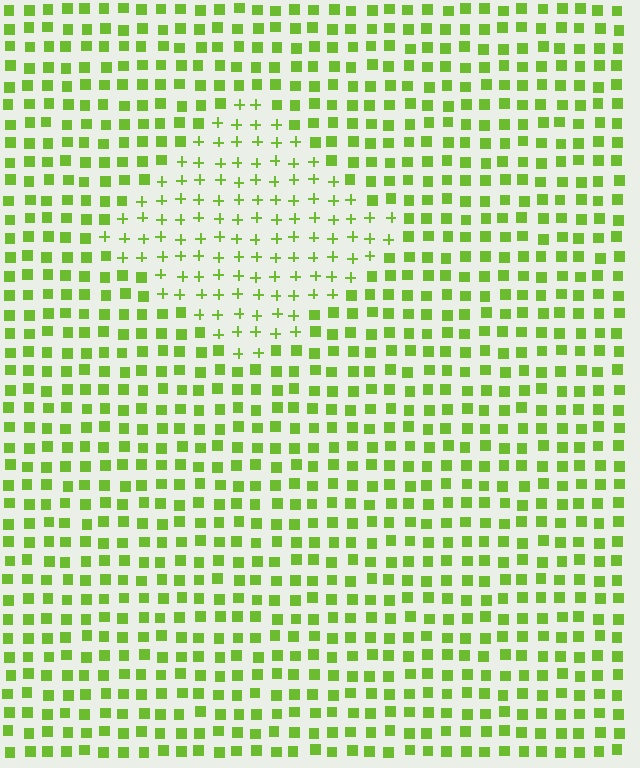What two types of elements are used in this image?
The image uses plus signs inside the diamond region and squares outside it.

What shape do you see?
I see a diamond.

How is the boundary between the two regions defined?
The boundary is defined by a change in element shape: plus signs inside vs. squares outside. All elements share the same color and spacing.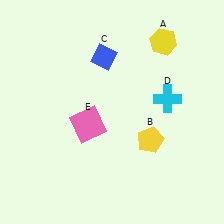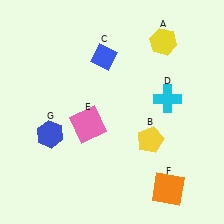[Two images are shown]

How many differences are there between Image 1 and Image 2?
There are 2 differences between the two images.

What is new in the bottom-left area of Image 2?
A blue hexagon (G) was added in the bottom-left area of Image 2.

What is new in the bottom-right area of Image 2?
An orange square (F) was added in the bottom-right area of Image 2.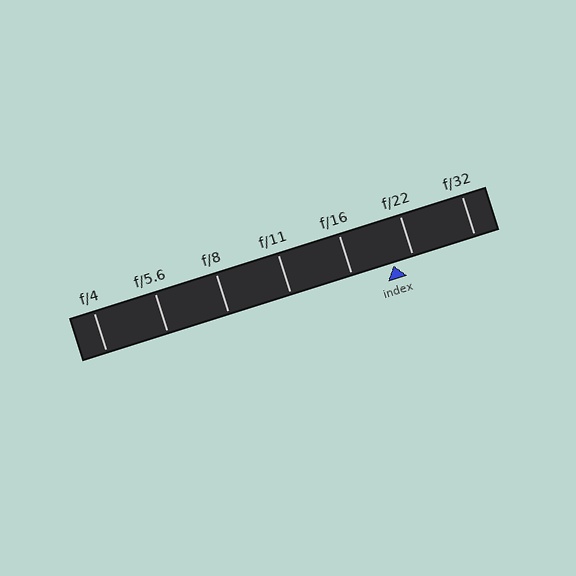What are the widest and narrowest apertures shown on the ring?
The widest aperture shown is f/4 and the narrowest is f/32.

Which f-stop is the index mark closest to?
The index mark is closest to f/22.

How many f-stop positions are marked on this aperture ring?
There are 7 f-stop positions marked.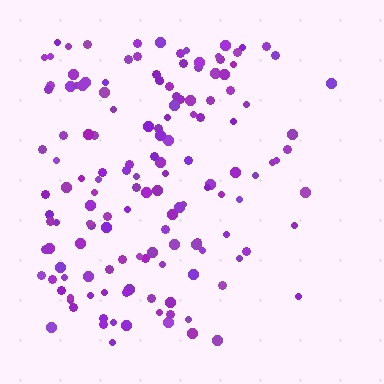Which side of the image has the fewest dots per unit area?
The right.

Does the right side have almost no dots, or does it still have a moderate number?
Still a moderate number, just noticeably fewer than the left.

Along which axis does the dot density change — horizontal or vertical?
Horizontal.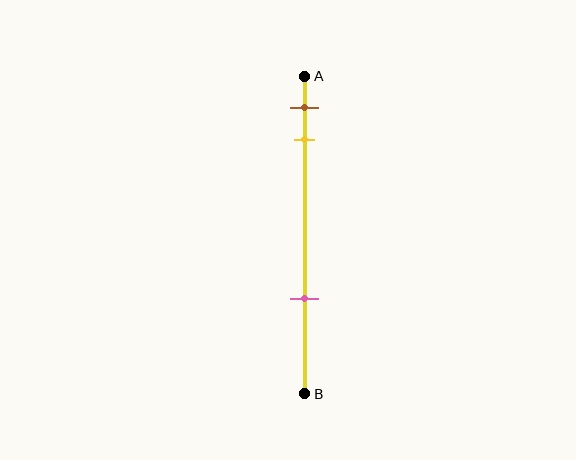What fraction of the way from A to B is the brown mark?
The brown mark is approximately 10% (0.1) of the way from A to B.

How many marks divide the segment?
There are 3 marks dividing the segment.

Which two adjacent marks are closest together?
The brown and yellow marks are the closest adjacent pair.